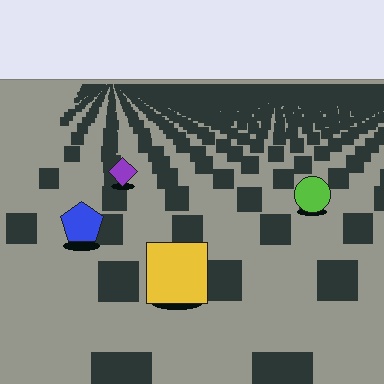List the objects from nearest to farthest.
From nearest to farthest: the yellow square, the blue pentagon, the lime circle, the purple diamond.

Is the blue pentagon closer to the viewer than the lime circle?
Yes. The blue pentagon is closer — you can tell from the texture gradient: the ground texture is coarser near it.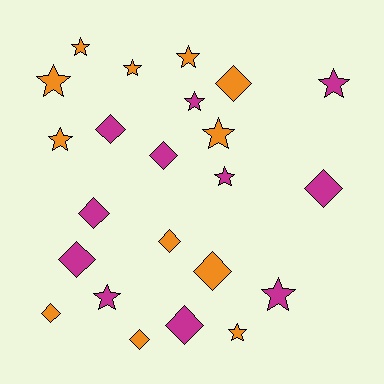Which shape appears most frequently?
Star, with 12 objects.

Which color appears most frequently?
Orange, with 12 objects.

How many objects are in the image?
There are 23 objects.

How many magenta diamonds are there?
There are 6 magenta diamonds.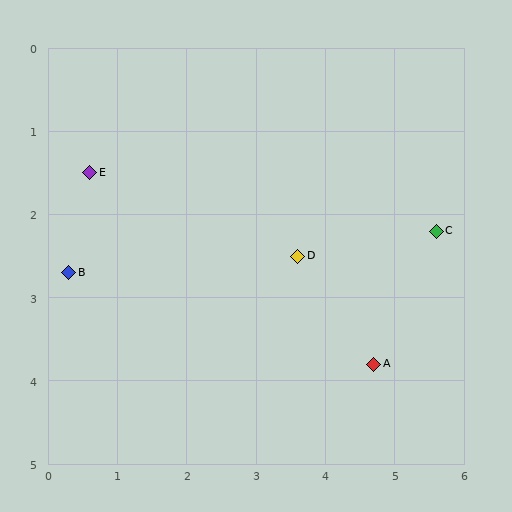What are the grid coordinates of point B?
Point B is at approximately (0.3, 2.7).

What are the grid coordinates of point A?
Point A is at approximately (4.7, 3.8).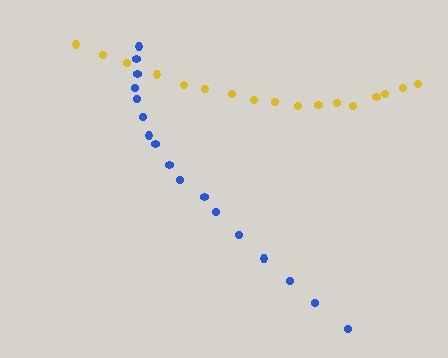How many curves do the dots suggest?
There are 2 distinct paths.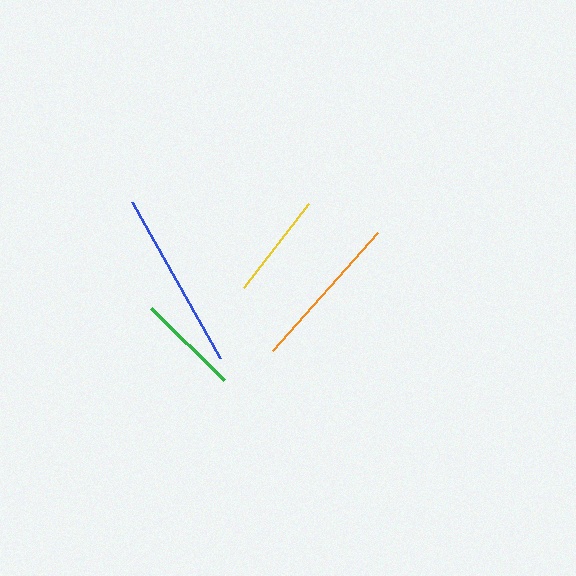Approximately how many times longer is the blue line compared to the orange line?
The blue line is approximately 1.1 times the length of the orange line.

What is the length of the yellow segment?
The yellow segment is approximately 106 pixels long.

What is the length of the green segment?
The green segment is approximately 103 pixels long.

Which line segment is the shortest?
The green line is the shortest at approximately 103 pixels.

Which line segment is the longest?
The blue line is the longest at approximately 179 pixels.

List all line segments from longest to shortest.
From longest to shortest: blue, orange, yellow, green.